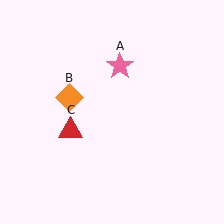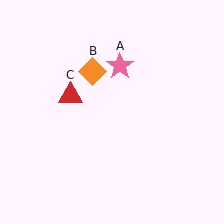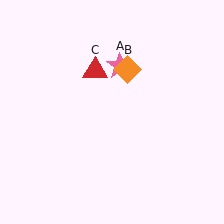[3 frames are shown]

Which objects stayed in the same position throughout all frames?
Pink star (object A) remained stationary.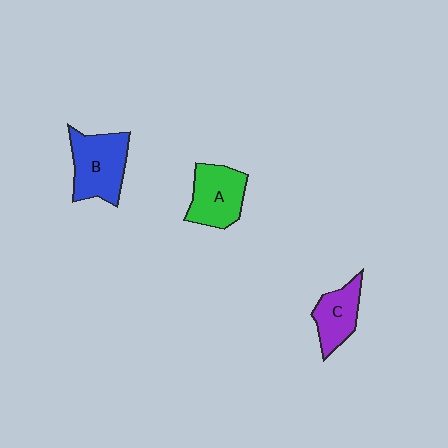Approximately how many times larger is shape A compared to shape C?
Approximately 1.3 times.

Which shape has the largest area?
Shape B (blue).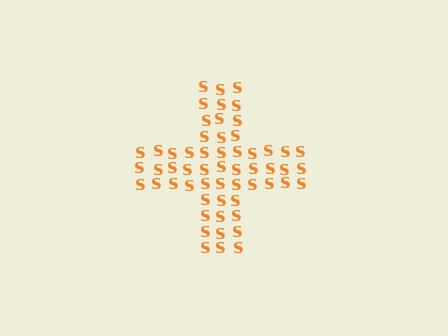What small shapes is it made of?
It is made of small letter S's.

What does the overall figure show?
The overall figure shows a cross.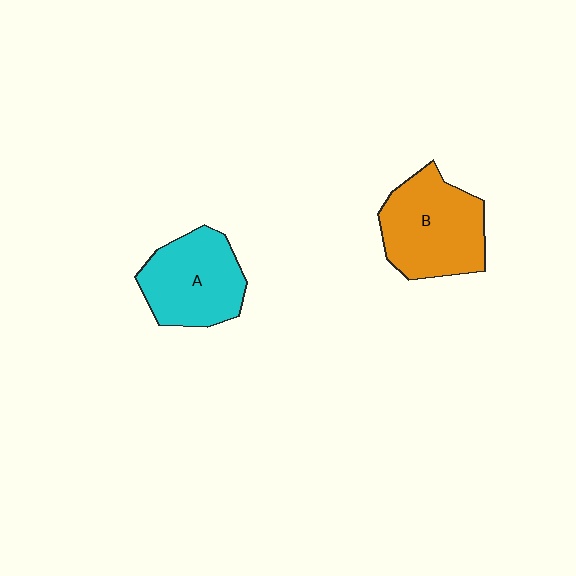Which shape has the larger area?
Shape B (orange).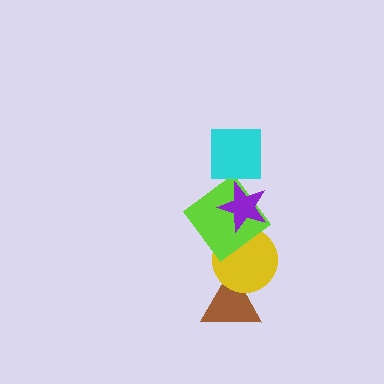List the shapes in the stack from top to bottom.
From top to bottom: the cyan square, the purple star, the lime diamond, the yellow circle, the brown triangle.